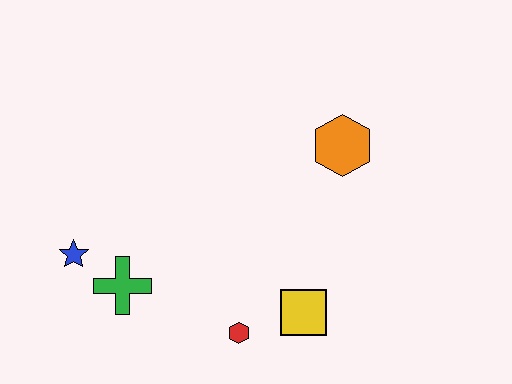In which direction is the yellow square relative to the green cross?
The yellow square is to the right of the green cross.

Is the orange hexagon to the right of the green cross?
Yes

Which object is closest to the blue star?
The green cross is closest to the blue star.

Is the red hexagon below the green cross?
Yes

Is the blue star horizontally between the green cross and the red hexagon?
No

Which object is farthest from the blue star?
The orange hexagon is farthest from the blue star.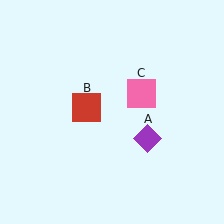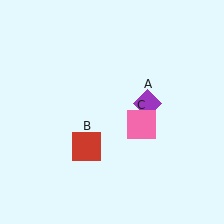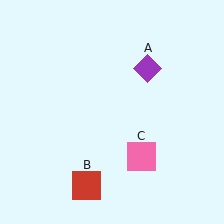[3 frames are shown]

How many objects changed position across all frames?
3 objects changed position: purple diamond (object A), red square (object B), pink square (object C).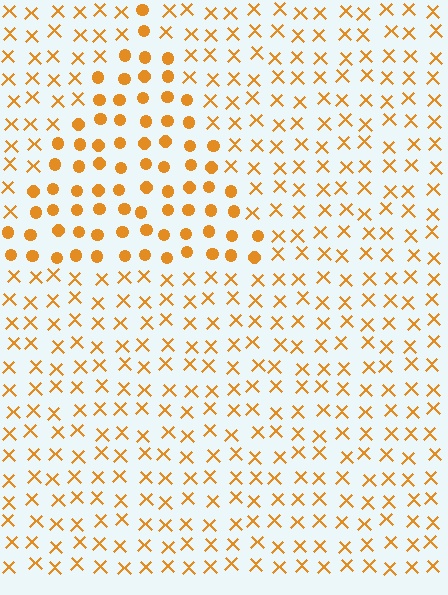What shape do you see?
I see a triangle.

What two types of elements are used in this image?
The image uses circles inside the triangle region and X marks outside it.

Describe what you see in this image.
The image is filled with small orange elements arranged in a uniform grid. A triangle-shaped region contains circles, while the surrounding area contains X marks. The boundary is defined purely by the change in element shape.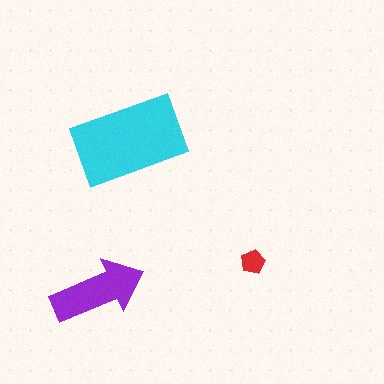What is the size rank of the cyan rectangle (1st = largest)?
1st.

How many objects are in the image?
There are 3 objects in the image.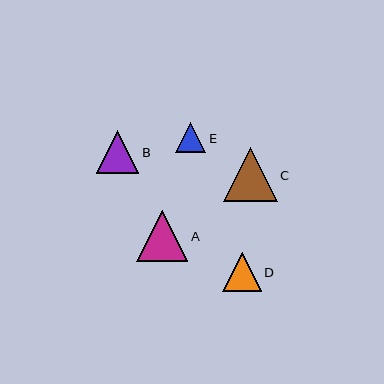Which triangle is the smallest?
Triangle E is the smallest with a size of approximately 30 pixels.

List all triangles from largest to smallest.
From largest to smallest: C, A, B, D, E.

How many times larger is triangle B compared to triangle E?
Triangle B is approximately 1.4 times the size of triangle E.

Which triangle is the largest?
Triangle C is the largest with a size of approximately 54 pixels.